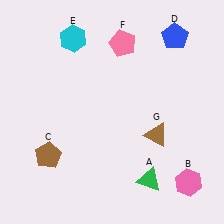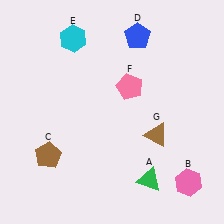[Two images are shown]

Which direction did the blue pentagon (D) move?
The blue pentagon (D) moved left.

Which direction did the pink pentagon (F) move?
The pink pentagon (F) moved down.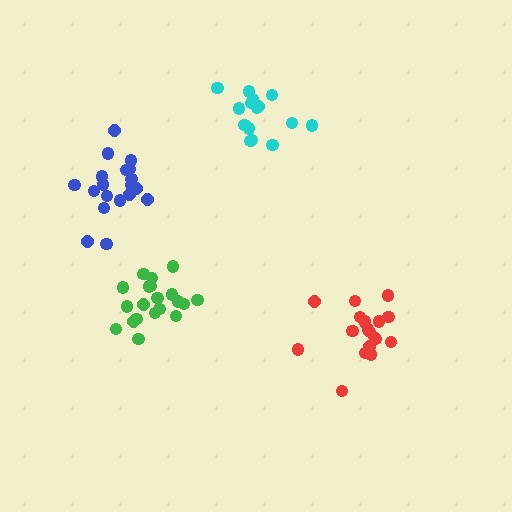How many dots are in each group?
Group 1: 20 dots, Group 2: 20 dots, Group 3: 15 dots, Group 4: 19 dots (74 total).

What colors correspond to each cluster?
The clusters are colored: red, green, cyan, blue.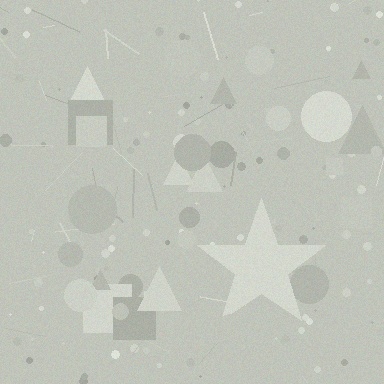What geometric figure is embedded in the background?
A star is embedded in the background.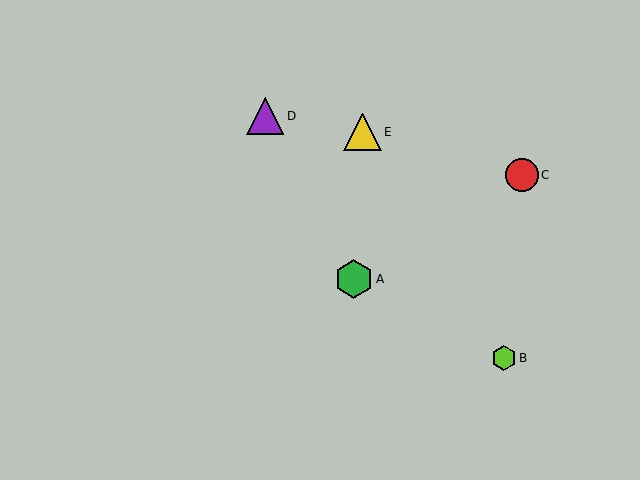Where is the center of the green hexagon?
The center of the green hexagon is at (354, 279).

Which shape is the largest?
The green hexagon (labeled A) is the largest.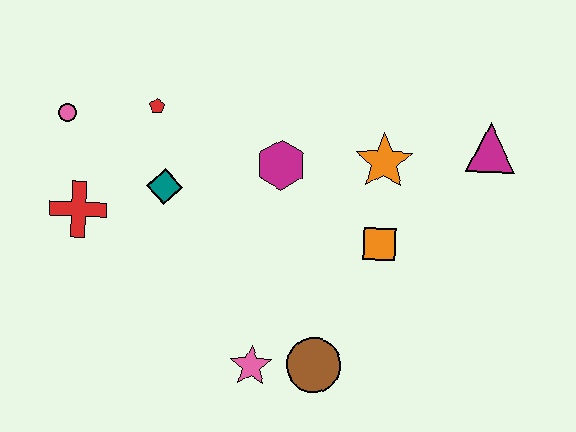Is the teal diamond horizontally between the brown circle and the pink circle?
Yes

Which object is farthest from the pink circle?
The magenta triangle is farthest from the pink circle.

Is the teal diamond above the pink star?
Yes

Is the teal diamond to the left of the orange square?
Yes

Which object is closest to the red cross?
The teal diamond is closest to the red cross.